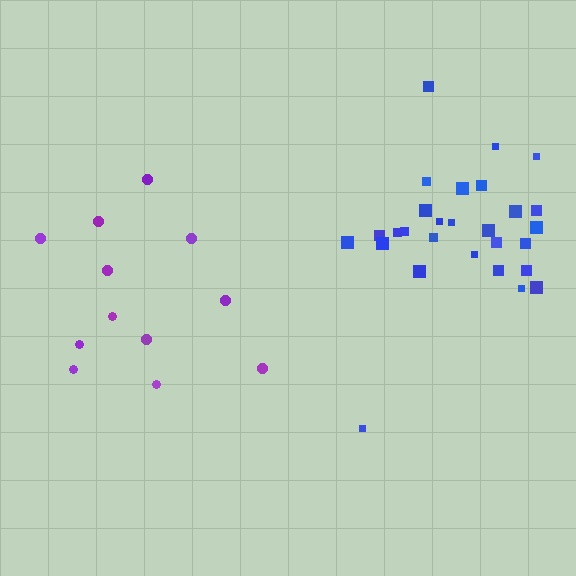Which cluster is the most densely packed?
Blue.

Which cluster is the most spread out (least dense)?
Purple.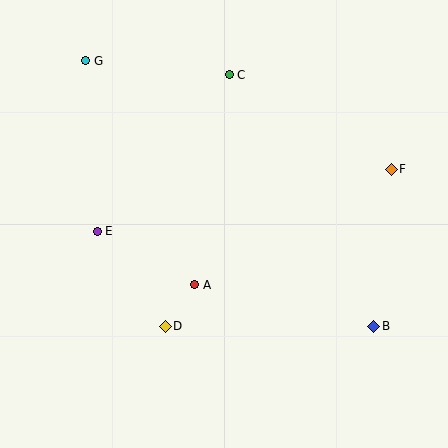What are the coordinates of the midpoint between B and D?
The midpoint between B and D is at (270, 326).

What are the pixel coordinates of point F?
Point F is at (391, 170).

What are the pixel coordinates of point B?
Point B is at (374, 326).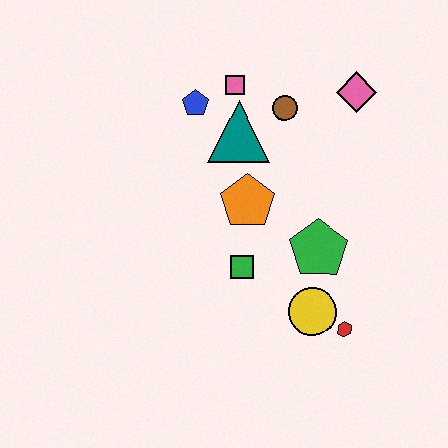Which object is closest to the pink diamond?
The brown circle is closest to the pink diamond.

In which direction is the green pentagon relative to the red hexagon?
The green pentagon is above the red hexagon.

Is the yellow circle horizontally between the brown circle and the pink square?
No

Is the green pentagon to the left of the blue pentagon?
No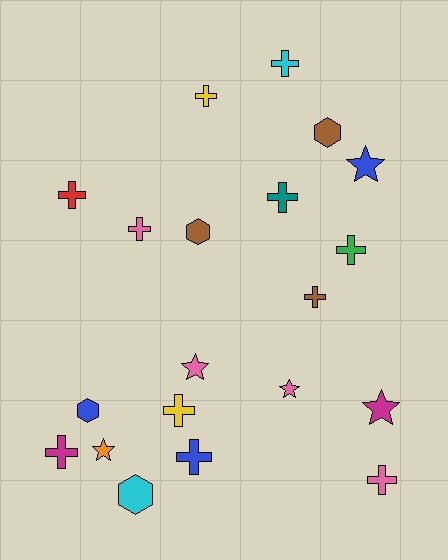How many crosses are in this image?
There are 11 crosses.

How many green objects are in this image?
There is 1 green object.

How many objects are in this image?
There are 20 objects.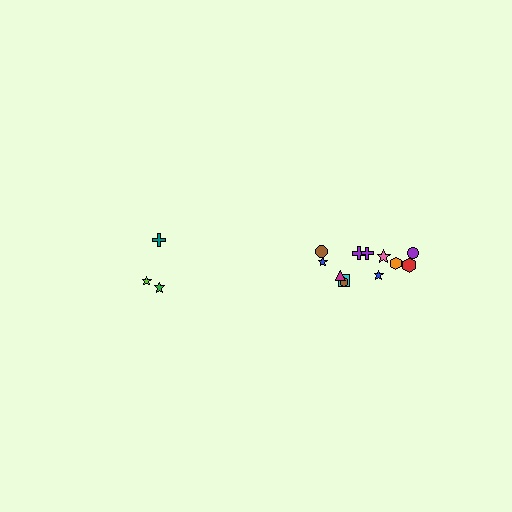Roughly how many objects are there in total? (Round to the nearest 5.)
Roughly 15 objects in total.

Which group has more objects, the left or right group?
The right group.